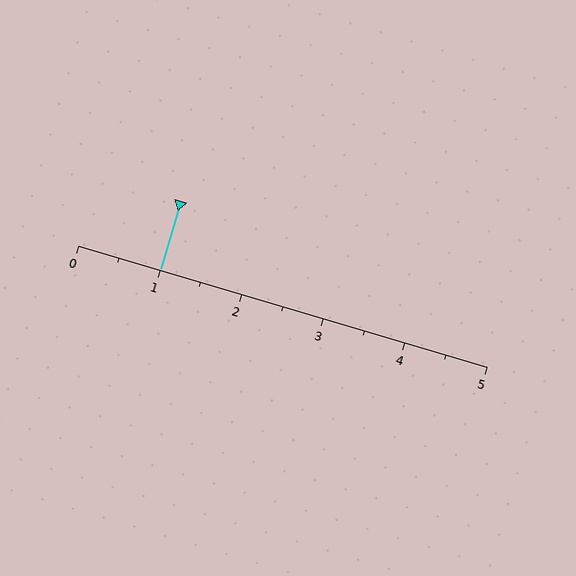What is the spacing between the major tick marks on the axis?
The major ticks are spaced 1 apart.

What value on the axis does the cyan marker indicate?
The marker indicates approximately 1.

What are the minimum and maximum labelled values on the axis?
The axis runs from 0 to 5.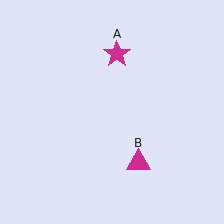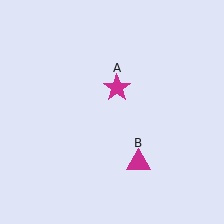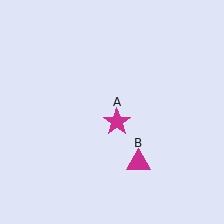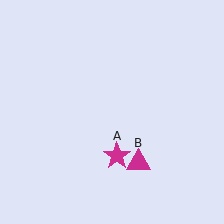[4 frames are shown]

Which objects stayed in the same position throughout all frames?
Magenta triangle (object B) remained stationary.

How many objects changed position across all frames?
1 object changed position: magenta star (object A).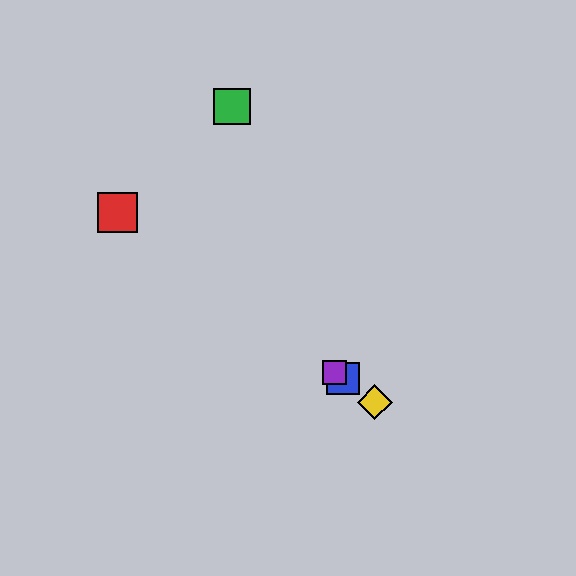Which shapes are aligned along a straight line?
The red square, the blue square, the yellow diamond, the purple square are aligned along a straight line.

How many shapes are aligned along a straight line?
4 shapes (the red square, the blue square, the yellow diamond, the purple square) are aligned along a straight line.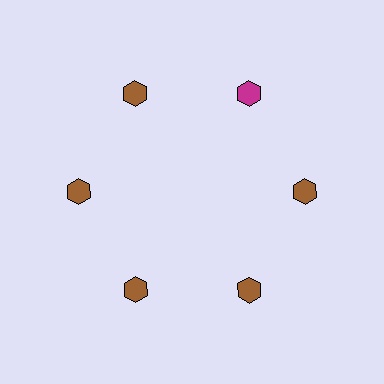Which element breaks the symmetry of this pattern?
The magenta hexagon at roughly the 1 o'clock position breaks the symmetry. All other shapes are brown hexagons.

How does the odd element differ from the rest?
It has a different color: magenta instead of brown.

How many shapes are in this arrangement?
There are 6 shapes arranged in a ring pattern.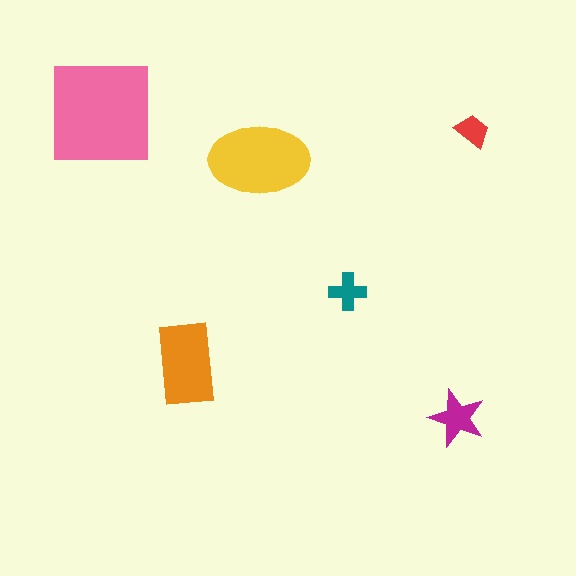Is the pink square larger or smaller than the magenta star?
Larger.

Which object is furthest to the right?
The red trapezoid is rightmost.